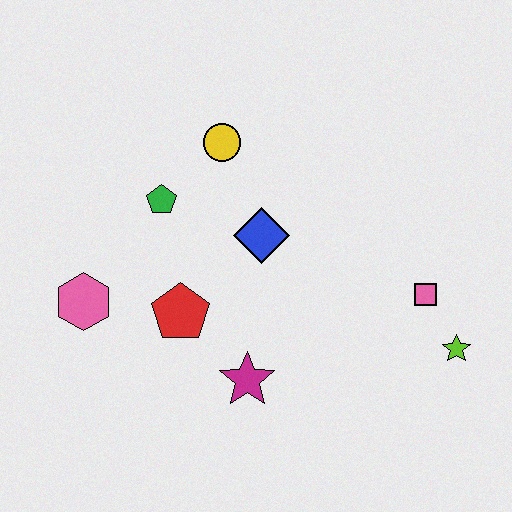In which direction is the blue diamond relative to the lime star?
The blue diamond is to the left of the lime star.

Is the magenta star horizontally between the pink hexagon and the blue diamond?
Yes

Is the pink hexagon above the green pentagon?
No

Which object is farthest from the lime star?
The pink hexagon is farthest from the lime star.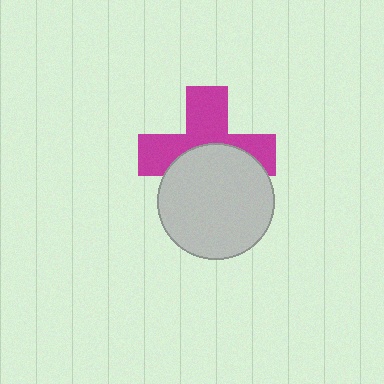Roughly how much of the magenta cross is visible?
About half of it is visible (roughly 55%).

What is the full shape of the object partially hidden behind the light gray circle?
The partially hidden object is a magenta cross.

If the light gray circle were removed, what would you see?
You would see the complete magenta cross.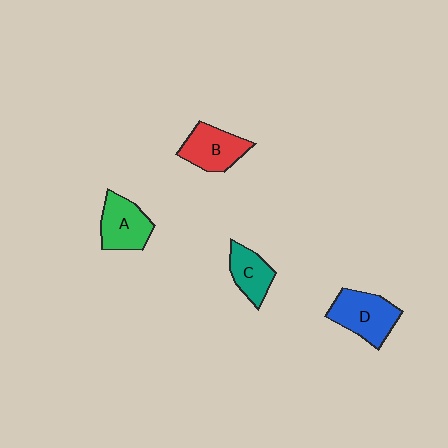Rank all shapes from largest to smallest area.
From largest to smallest: D (blue), A (green), B (red), C (teal).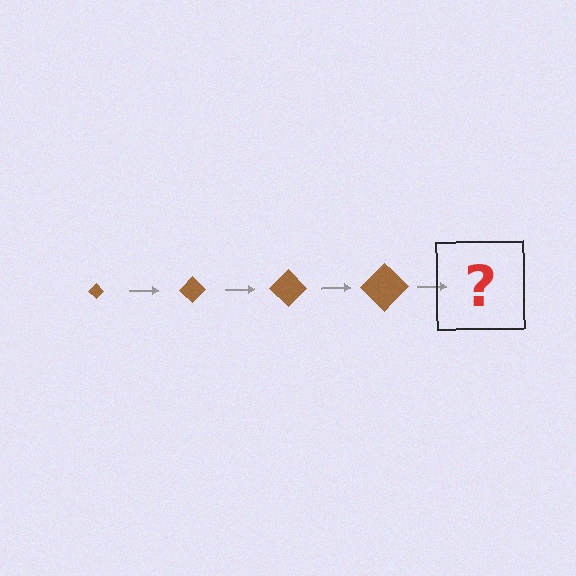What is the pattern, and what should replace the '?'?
The pattern is that the diamond gets progressively larger each step. The '?' should be a brown diamond, larger than the previous one.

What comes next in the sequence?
The next element should be a brown diamond, larger than the previous one.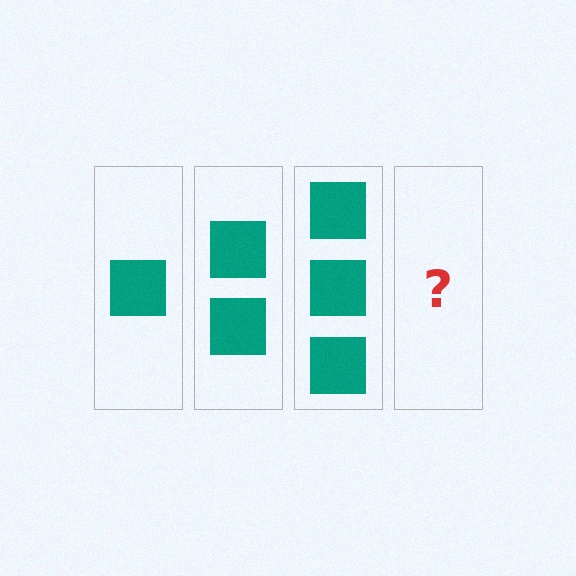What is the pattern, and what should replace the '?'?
The pattern is that each step adds one more square. The '?' should be 4 squares.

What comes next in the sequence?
The next element should be 4 squares.